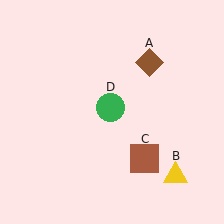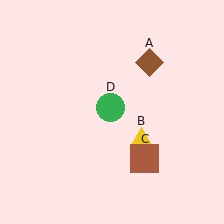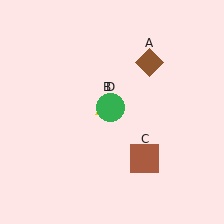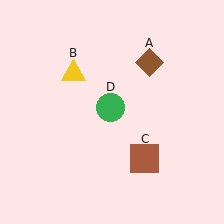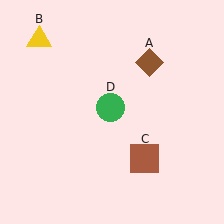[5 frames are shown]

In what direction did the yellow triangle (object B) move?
The yellow triangle (object B) moved up and to the left.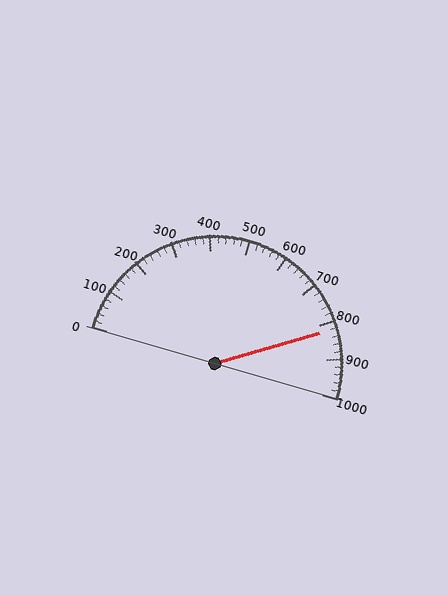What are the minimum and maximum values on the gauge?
The gauge ranges from 0 to 1000.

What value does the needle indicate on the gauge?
The needle indicates approximately 820.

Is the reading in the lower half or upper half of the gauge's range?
The reading is in the upper half of the range (0 to 1000).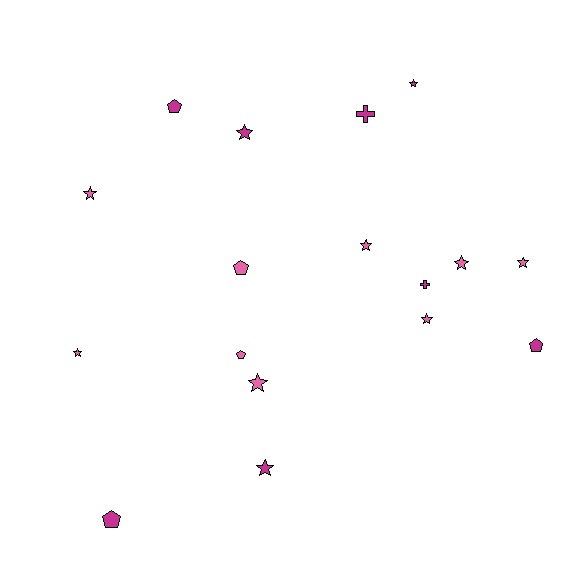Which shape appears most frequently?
Star, with 10 objects.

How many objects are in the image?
There are 17 objects.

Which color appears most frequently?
Pink, with 9 objects.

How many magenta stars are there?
There are 3 magenta stars.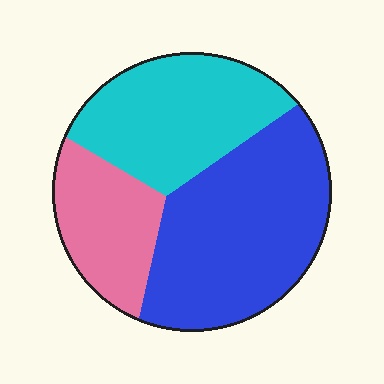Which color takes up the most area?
Blue, at roughly 45%.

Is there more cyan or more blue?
Blue.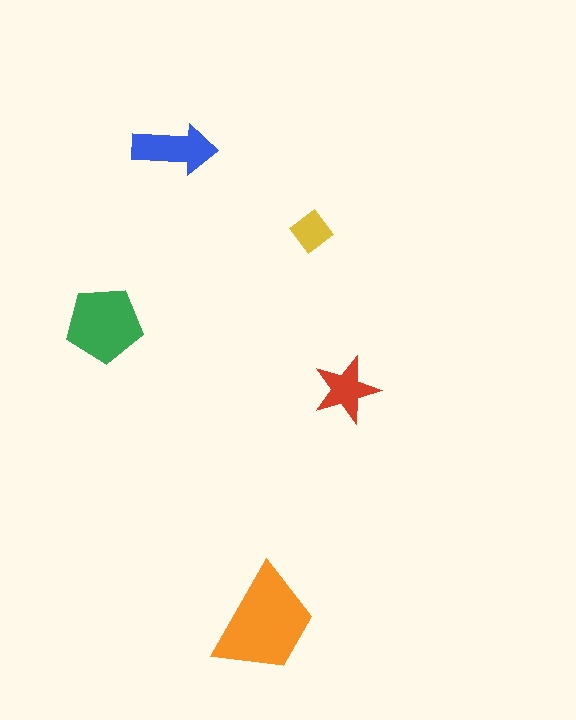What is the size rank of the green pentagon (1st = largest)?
2nd.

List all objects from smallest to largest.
The yellow diamond, the red star, the blue arrow, the green pentagon, the orange trapezoid.